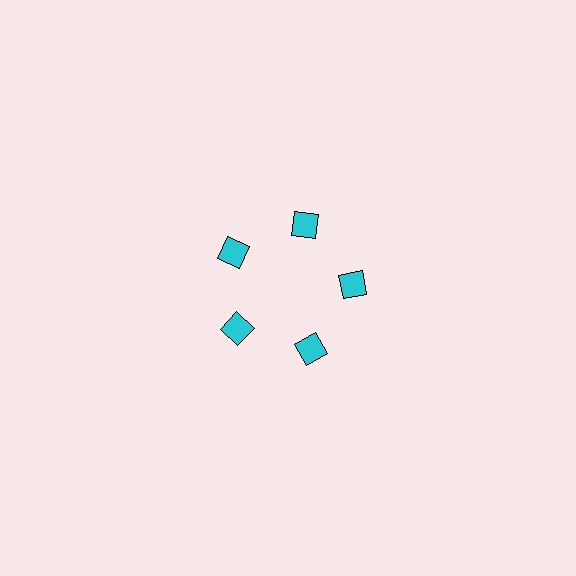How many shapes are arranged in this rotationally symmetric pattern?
There are 5 shapes, arranged in 5 groups of 1.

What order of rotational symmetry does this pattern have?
This pattern has 5-fold rotational symmetry.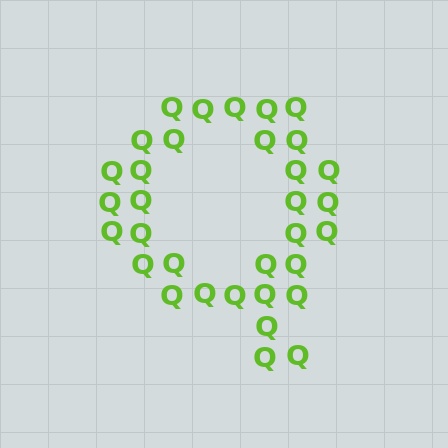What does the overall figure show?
The overall figure shows the letter Q.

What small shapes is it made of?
It is made of small letter Q's.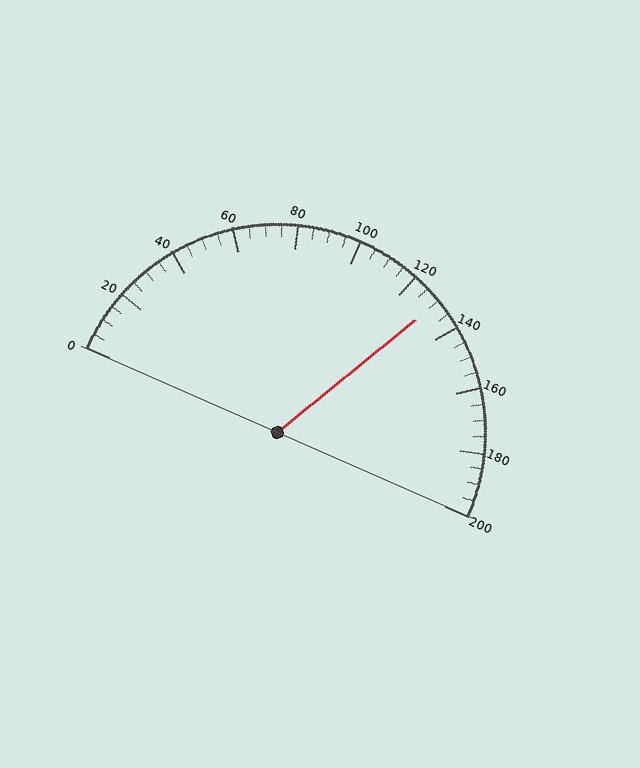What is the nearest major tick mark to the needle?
The nearest major tick mark is 120.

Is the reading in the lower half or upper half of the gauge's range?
The reading is in the upper half of the range (0 to 200).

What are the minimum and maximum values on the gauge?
The gauge ranges from 0 to 200.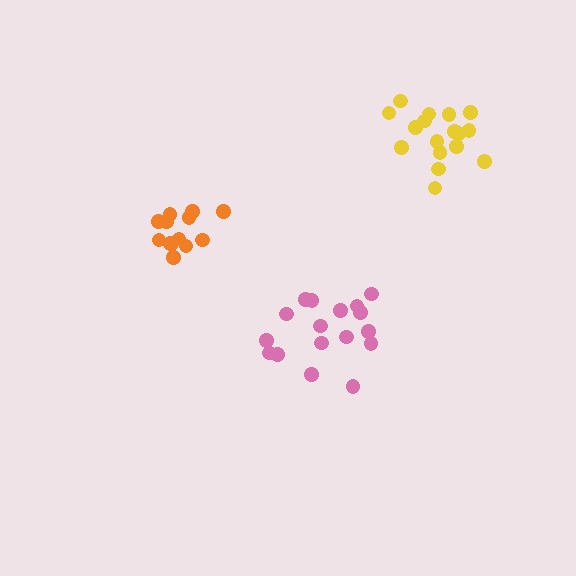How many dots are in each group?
Group 1: 17 dots, Group 2: 13 dots, Group 3: 17 dots (47 total).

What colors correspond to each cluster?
The clusters are colored: pink, orange, yellow.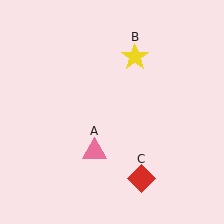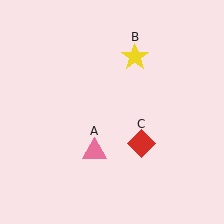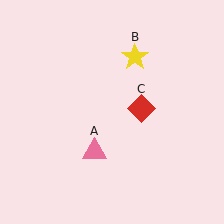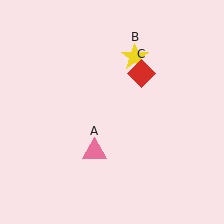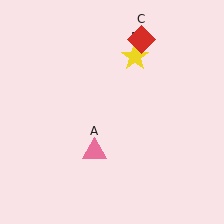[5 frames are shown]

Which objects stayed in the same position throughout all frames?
Pink triangle (object A) and yellow star (object B) remained stationary.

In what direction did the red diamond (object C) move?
The red diamond (object C) moved up.